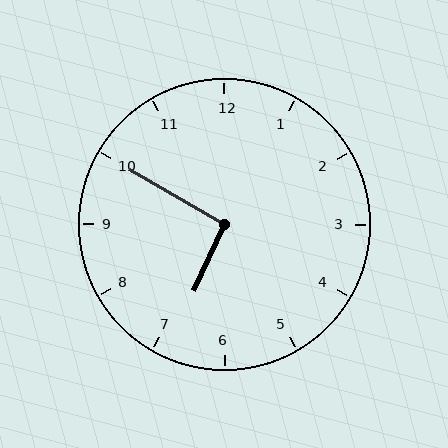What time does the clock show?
6:50.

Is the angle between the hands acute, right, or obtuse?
It is right.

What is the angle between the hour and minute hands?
Approximately 95 degrees.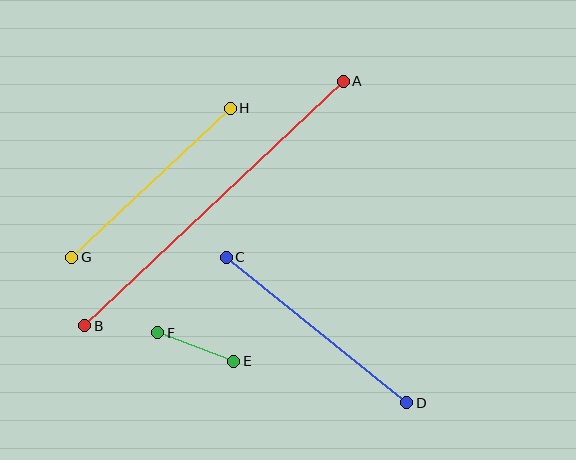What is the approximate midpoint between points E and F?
The midpoint is at approximately (196, 347) pixels.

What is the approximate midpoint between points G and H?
The midpoint is at approximately (151, 183) pixels.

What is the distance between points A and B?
The distance is approximately 356 pixels.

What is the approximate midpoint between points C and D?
The midpoint is at approximately (317, 330) pixels.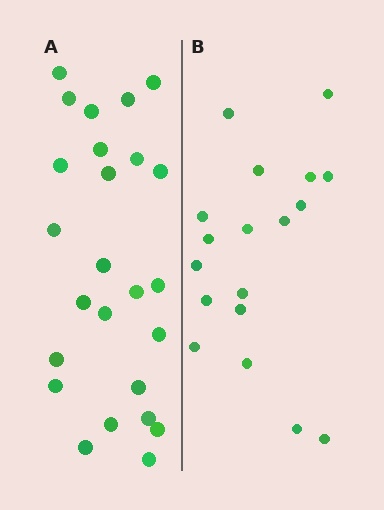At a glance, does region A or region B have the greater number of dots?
Region A (the left region) has more dots.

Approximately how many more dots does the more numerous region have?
Region A has roughly 8 or so more dots than region B.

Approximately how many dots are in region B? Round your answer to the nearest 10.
About 20 dots. (The exact count is 18, which rounds to 20.)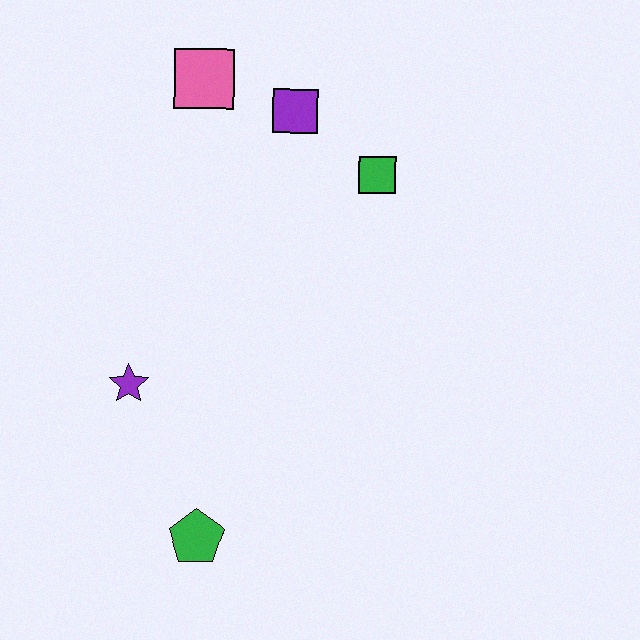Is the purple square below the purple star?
No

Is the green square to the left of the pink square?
No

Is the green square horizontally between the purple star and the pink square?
No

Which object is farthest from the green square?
The green pentagon is farthest from the green square.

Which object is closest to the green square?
The purple square is closest to the green square.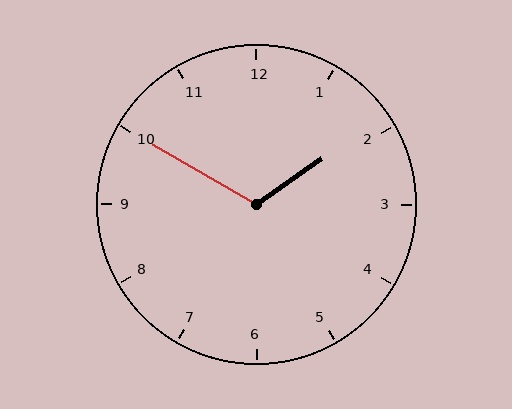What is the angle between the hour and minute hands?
Approximately 115 degrees.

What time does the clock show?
1:50.